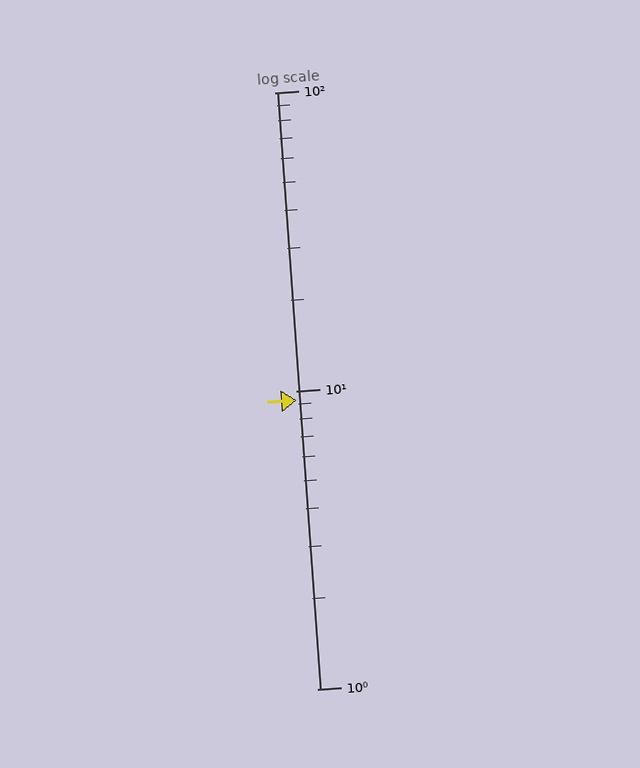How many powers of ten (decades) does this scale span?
The scale spans 2 decades, from 1 to 100.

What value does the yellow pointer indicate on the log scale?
The pointer indicates approximately 9.3.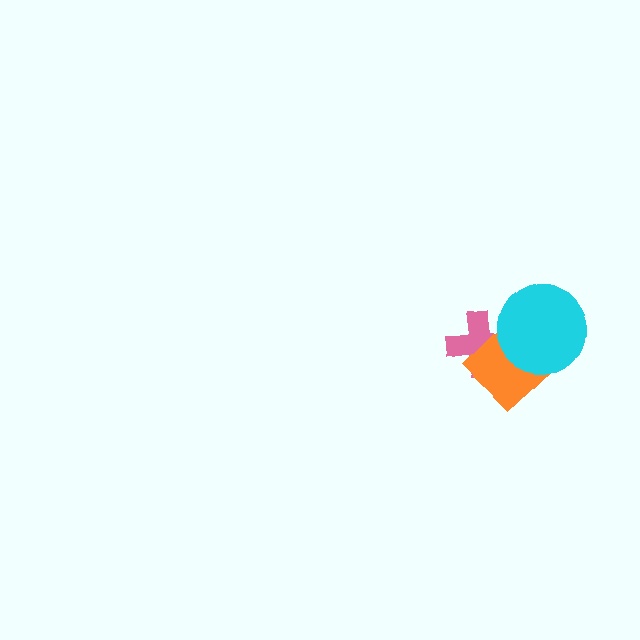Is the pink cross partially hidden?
Yes, it is partially covered by another shape.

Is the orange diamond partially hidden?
Yes, it is partially covered by another shape.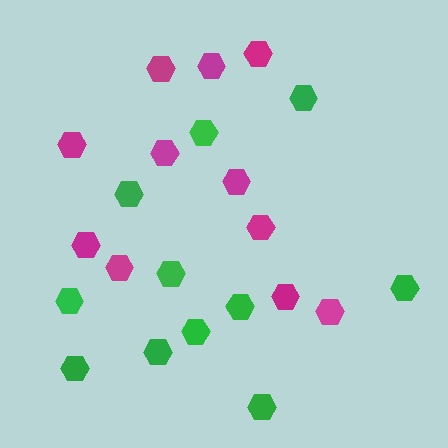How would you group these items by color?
There are 2 groups: one group of magenta hexagons (11) and one group of green hexagons (11).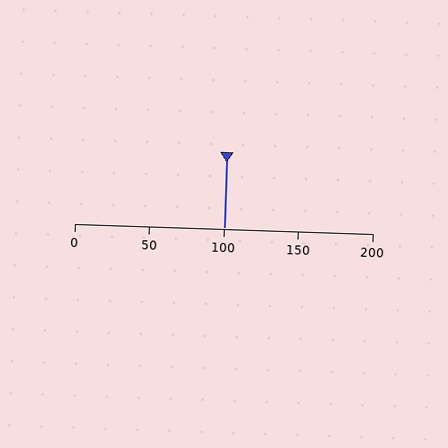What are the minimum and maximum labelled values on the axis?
The axis runs from 0 to 200.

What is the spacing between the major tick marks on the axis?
The major ticks are spaced 50 apart.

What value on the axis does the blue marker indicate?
The marker indicates approximately 100.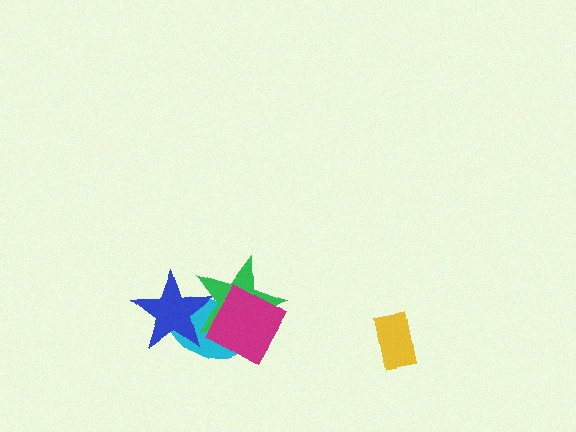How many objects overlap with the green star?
3 objects overlap with the green star.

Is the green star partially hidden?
Yes, it is partially covered by another shape.